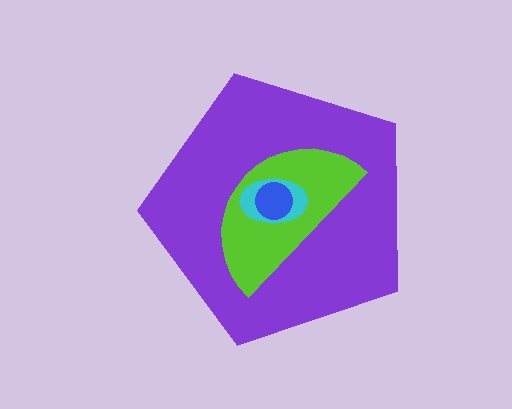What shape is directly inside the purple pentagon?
The lime semicircle.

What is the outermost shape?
The purple pentagon.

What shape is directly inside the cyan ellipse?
The blue circle.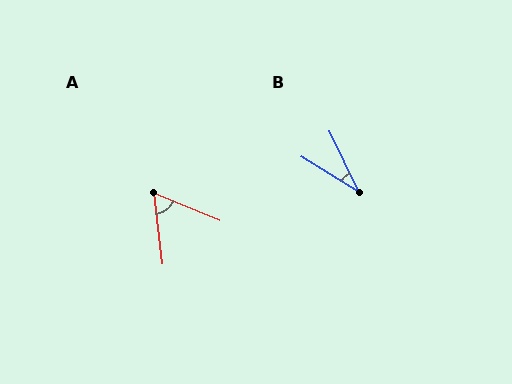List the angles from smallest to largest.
B (33°), A (61°).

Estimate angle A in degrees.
Approximately 61 degrees.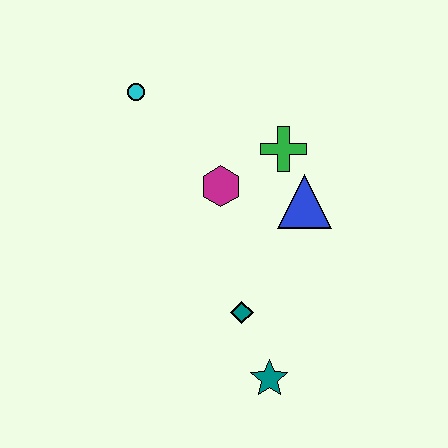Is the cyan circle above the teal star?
Yes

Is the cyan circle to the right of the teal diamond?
No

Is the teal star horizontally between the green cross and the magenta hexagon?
Yes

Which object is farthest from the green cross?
The teal star is farthest from the green cross.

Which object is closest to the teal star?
The teal diamond is closest to the teal star.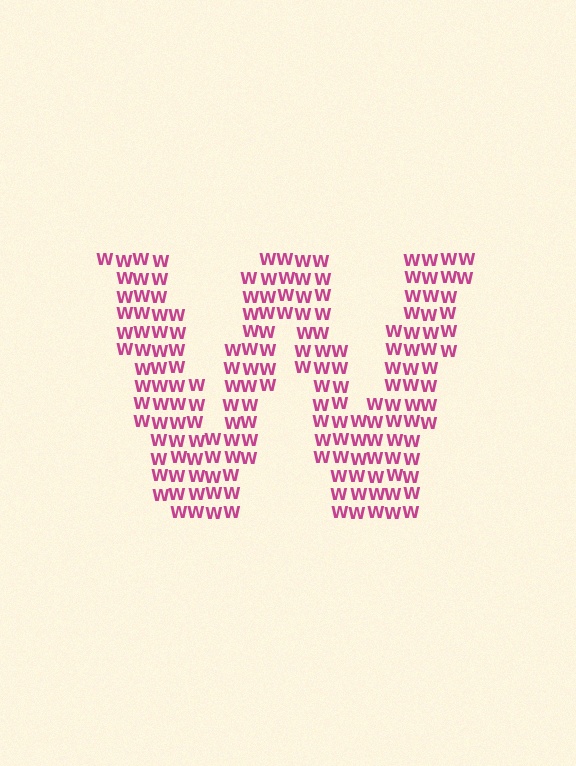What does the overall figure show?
The overall figure shows the letter W.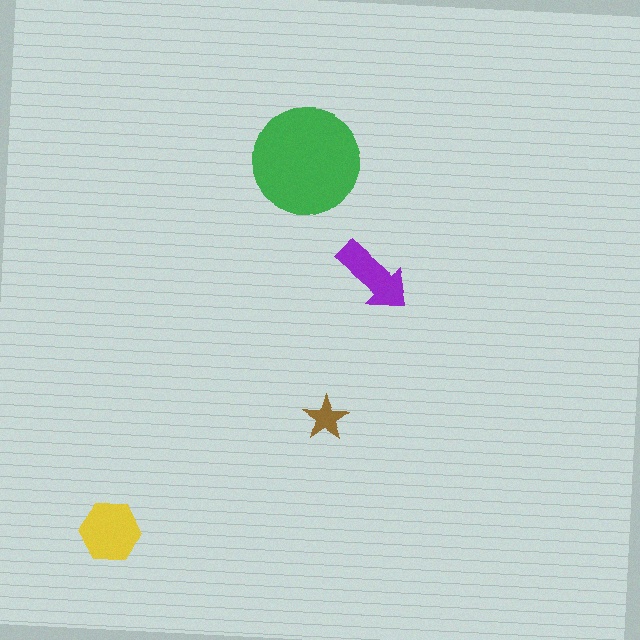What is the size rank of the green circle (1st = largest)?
1st.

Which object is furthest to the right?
The purple arrow is rightmost.